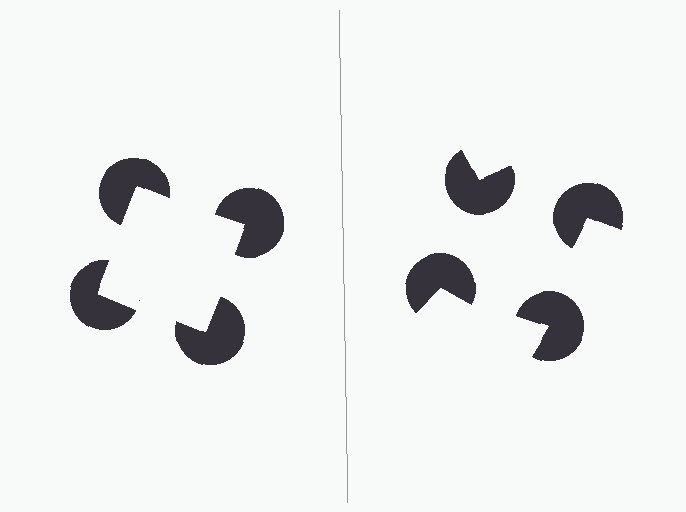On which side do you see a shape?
An illusory square appears on the left side. On the right side the wedge cuts are rotated, so no coherent shape forms.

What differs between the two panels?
The pac-man discs are positioned identically on both sides; only the wedge orientations differ. On the left they align to a square; on the right they are misaligned.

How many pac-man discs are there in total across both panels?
8 — 4 on each side.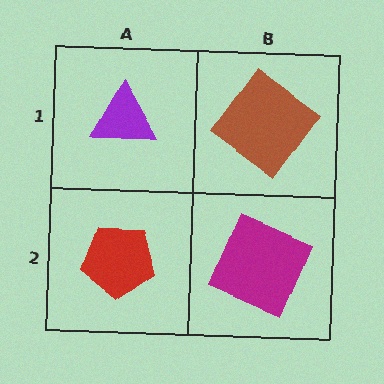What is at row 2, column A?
A red pentagon.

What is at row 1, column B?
A brown diamond.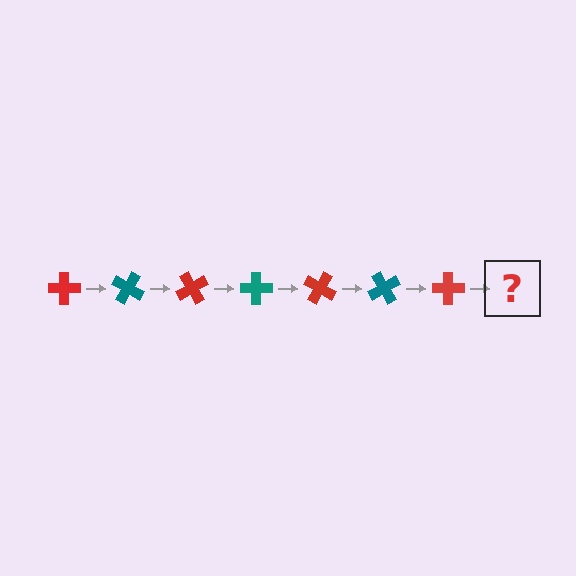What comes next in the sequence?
The next element should be a teal cross, rotated 210 degrees from the start.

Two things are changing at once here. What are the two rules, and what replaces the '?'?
The two rules are that it rotates 30 degrees each step and the color cycles through red and teal. The '?' should be a teal cross, rotated 210 degrees from the start.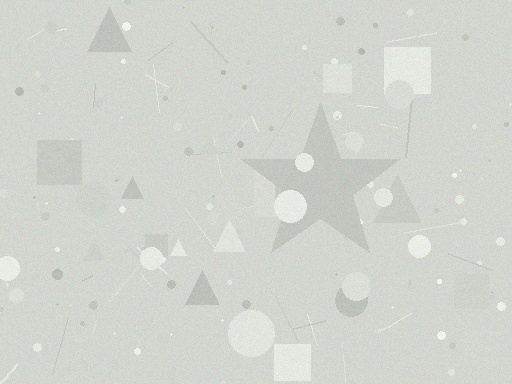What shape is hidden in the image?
A star is hidden in the image.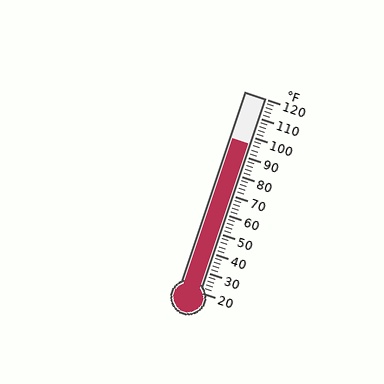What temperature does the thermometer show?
The thermometer shows approximately 96°F.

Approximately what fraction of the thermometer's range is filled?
The thermometer is filled to approximately 75% of its range.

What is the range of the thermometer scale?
The thermometer scale ranges from 20°F to 120°F.